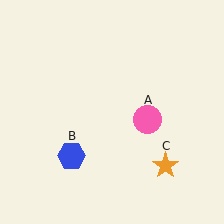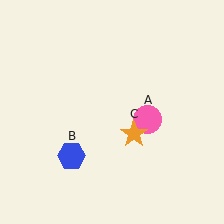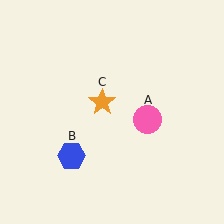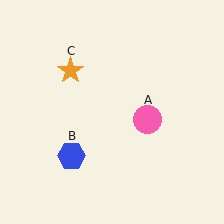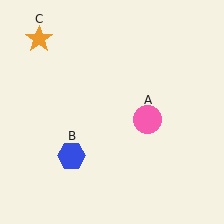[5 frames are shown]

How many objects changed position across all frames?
1 object changed position: orange star (object C).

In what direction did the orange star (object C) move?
The orange star (object C) moved up and to the left.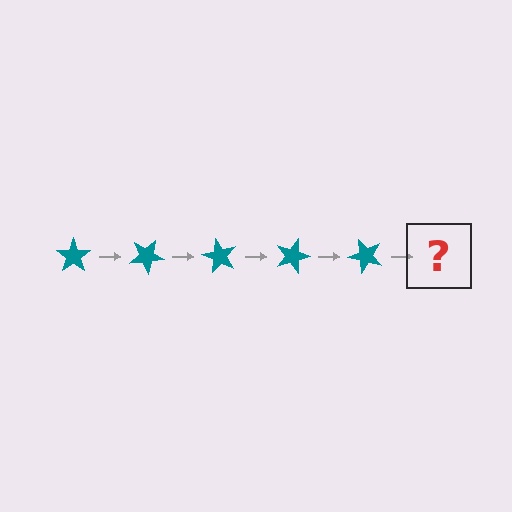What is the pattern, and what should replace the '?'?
The pattern is that the star rotates 30 degrees each step. The '?' should be a teal star rotated 150 degrees.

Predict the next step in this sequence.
The next step is a teal star rotated 150 degrees.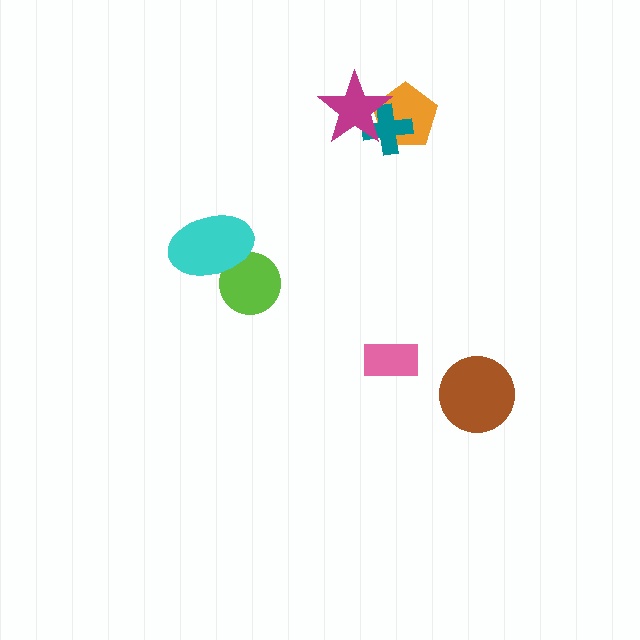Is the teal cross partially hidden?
Yes, it is partially covered by another shape.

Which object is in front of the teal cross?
The magenta star is in front of the teal cross.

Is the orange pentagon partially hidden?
Yes, it is partially covered by another shape.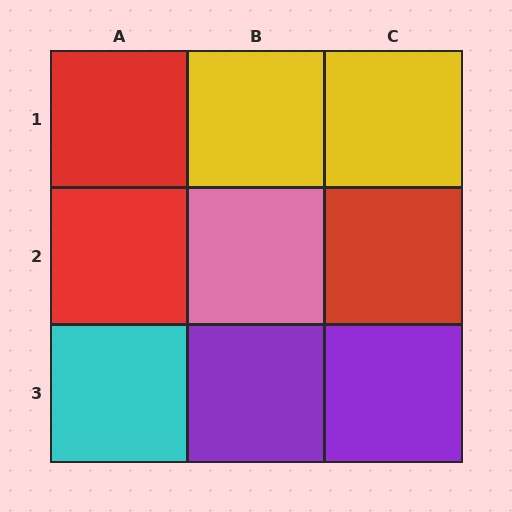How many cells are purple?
2 cells are purple.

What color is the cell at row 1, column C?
Yellow.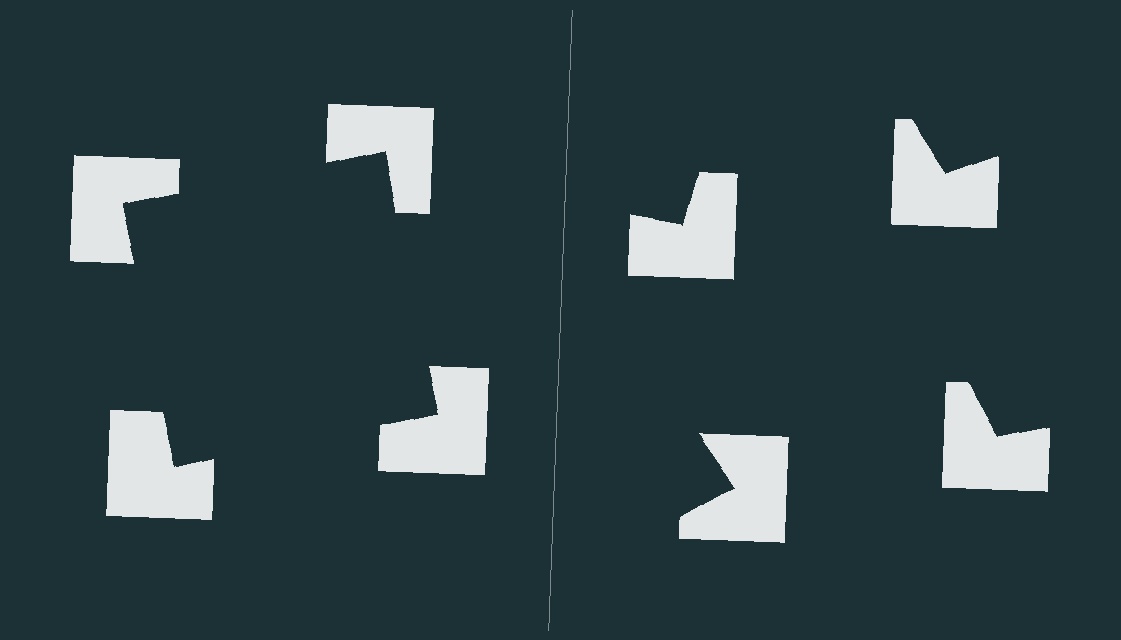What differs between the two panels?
The notched squares are positioned identically on both sides; only the wedge orientations differ. On the left they align to a square; on the right they are misaligned.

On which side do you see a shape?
An illusory square appears on the left side. On the right side the wedge cuts are rotated, so no coherent shape forms.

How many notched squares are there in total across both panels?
8 — 4 on each side.